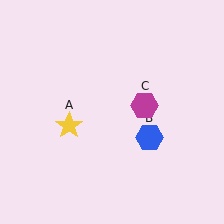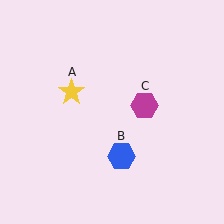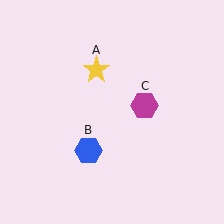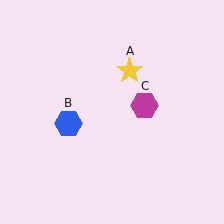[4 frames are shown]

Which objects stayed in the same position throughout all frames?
Magenta hexagon (object C) remained stationary.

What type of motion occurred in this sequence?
The yellow star (object A), blue hexagon (object B) rotated clockwise around the center of the scene.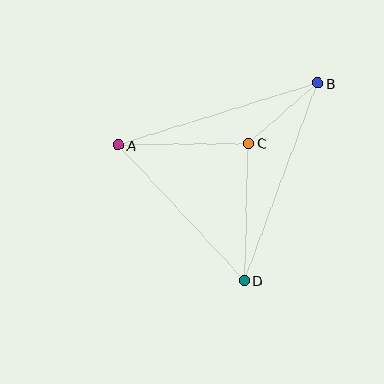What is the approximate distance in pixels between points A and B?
The distance between A and B is approximately 209 pixels.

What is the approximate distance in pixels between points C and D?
The distance between C and D is approximately 138 pixels.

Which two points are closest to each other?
Points B and C are closest to each other.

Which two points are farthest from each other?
Points B and D are farthest from each other.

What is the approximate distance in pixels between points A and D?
The distance between A and D is approximately 185 pixels.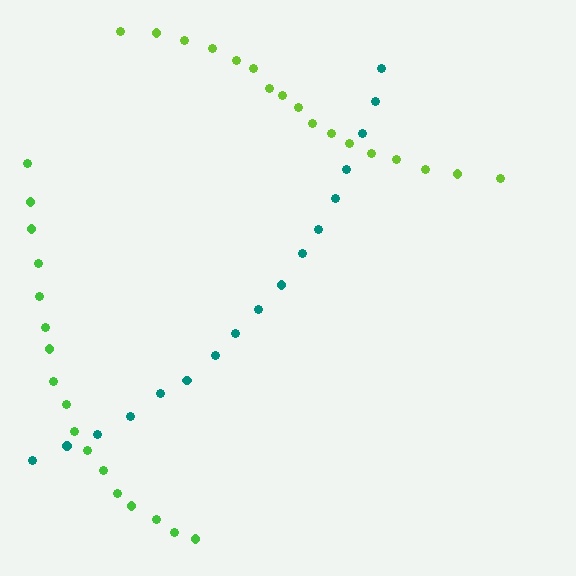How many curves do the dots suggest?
There are 3 distinct paths.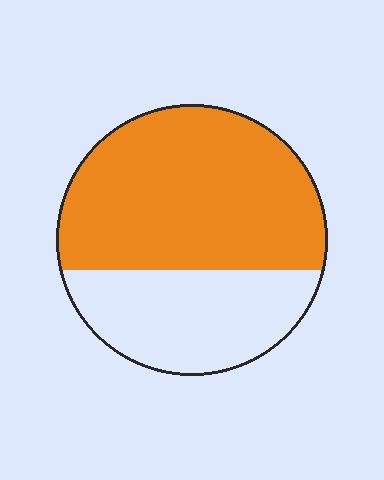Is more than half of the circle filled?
Yes.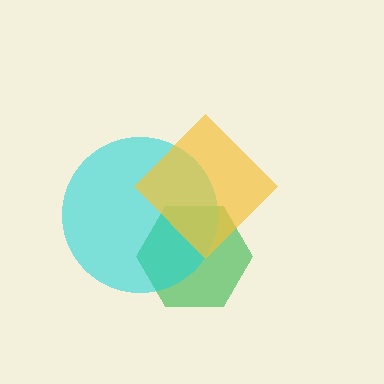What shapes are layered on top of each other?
The layered shapes are: a green hexagon, a cyan circle, a yellow diamond.